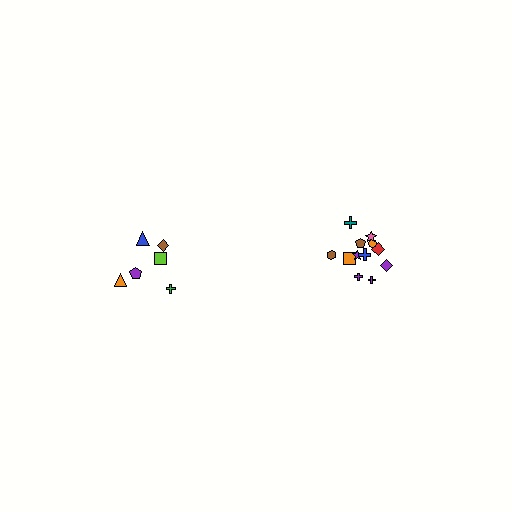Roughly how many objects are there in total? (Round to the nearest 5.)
Roughly 20 objects in total.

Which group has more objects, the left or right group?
The right group.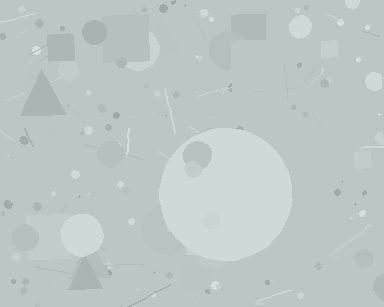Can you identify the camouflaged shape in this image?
The camouflaged shape is a circle.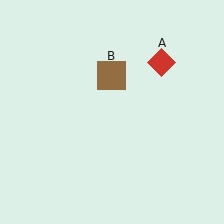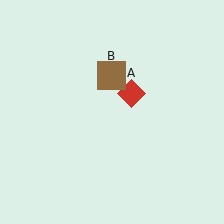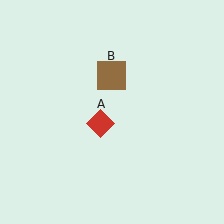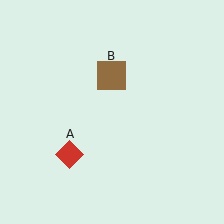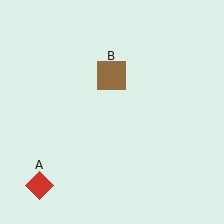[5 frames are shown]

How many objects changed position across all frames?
1 object changed position: red diamond (object A).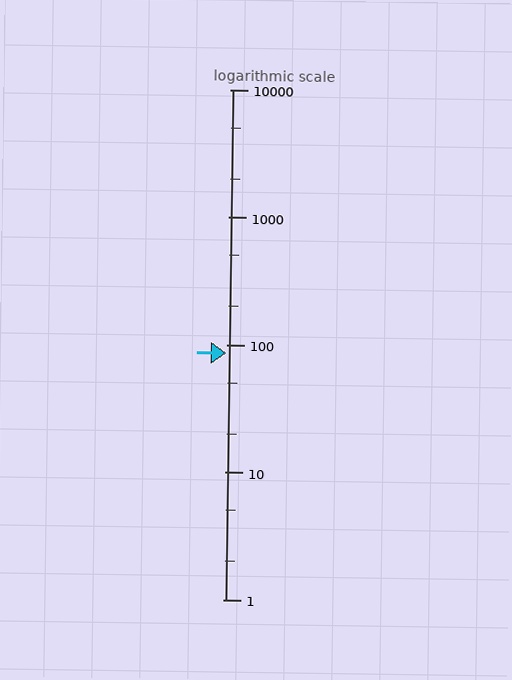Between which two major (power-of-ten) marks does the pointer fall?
The pointer is between 10 and 100.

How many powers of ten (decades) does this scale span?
The scale spans 4 decades, from 1 to 10000.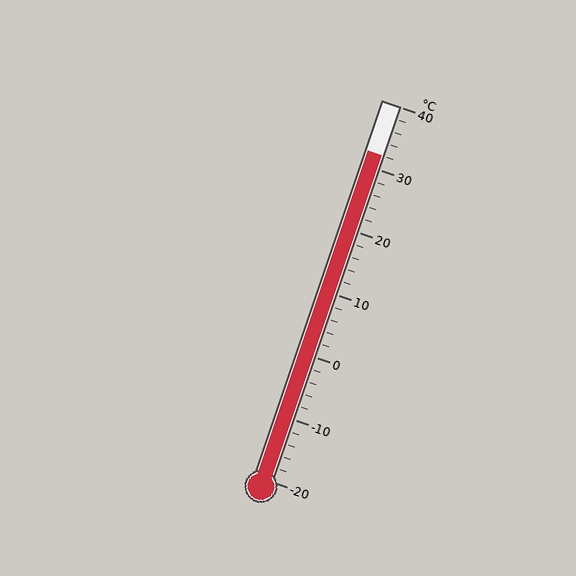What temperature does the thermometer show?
The thermometer shows approximately 32°C.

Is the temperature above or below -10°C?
The temperature is above -10°C.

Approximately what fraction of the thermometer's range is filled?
The thermometer is filled to approximately 85% of its range.